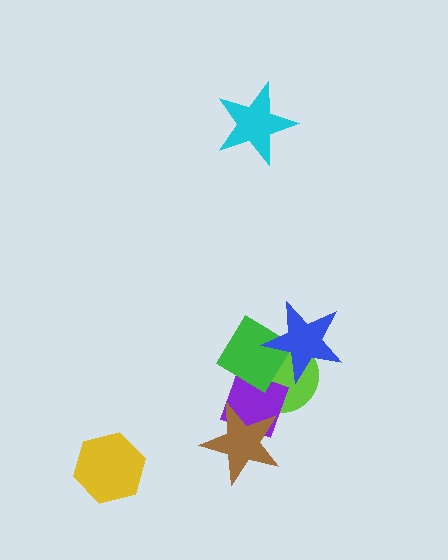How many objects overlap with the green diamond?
3 objects overlap with the green diamond.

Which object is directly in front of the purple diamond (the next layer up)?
The brown star is directly in front of the purple diamond.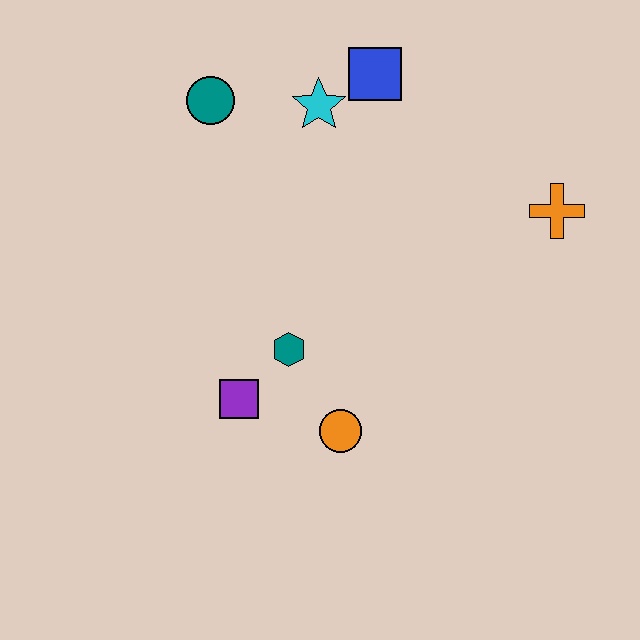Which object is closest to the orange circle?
The teal hexagon is closest to the orange circle.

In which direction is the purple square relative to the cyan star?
The purple square is below the cyan star.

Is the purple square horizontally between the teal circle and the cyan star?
Yes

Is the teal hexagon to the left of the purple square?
No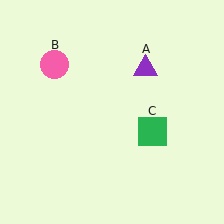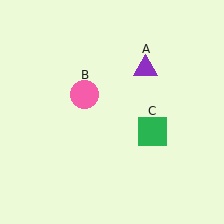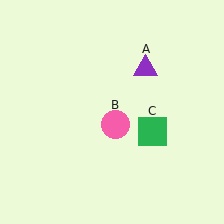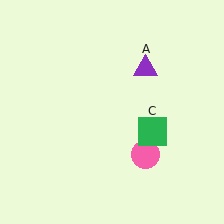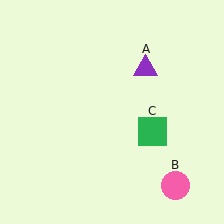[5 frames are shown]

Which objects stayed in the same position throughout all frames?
Purple triangle (object A) and green square (object C) remained stationary.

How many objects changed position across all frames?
1 object changed position: pink circle (object B).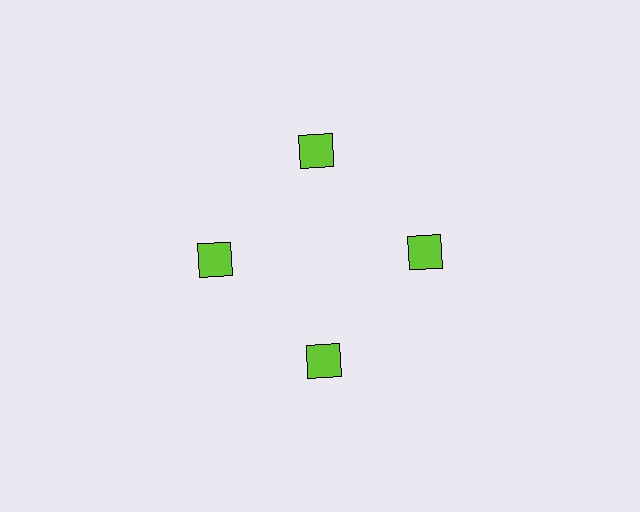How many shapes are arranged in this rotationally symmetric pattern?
There are 4 shapes, arranged in 4 groups of 1.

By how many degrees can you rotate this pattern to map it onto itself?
The pattern maps onto itself every 90 degrees of rotation.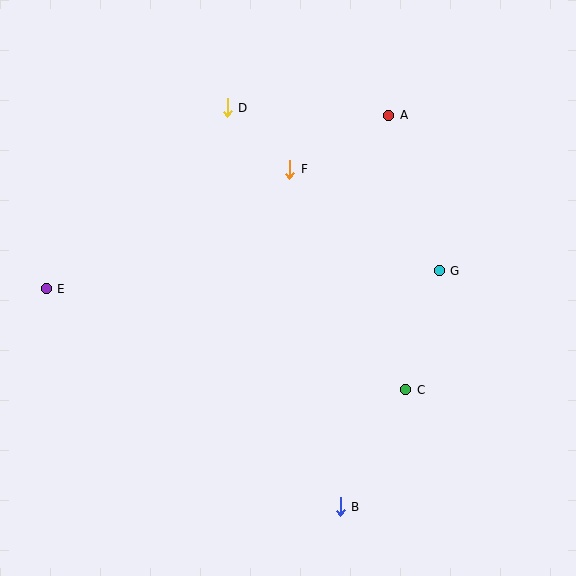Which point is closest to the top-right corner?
Point A is closest to the top-right corner.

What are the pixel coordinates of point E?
Point E is at (46, 289).